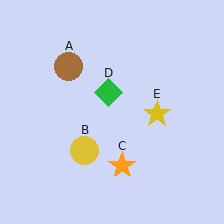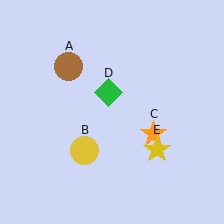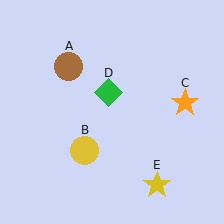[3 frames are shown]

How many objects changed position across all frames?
2 objects changed position: orange star (object C), yellow star (object E).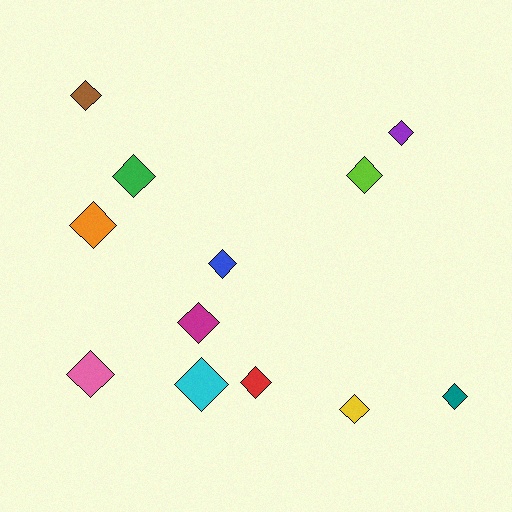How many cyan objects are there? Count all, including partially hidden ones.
There is 1 cyan object.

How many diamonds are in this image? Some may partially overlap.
There are 12 diamonds.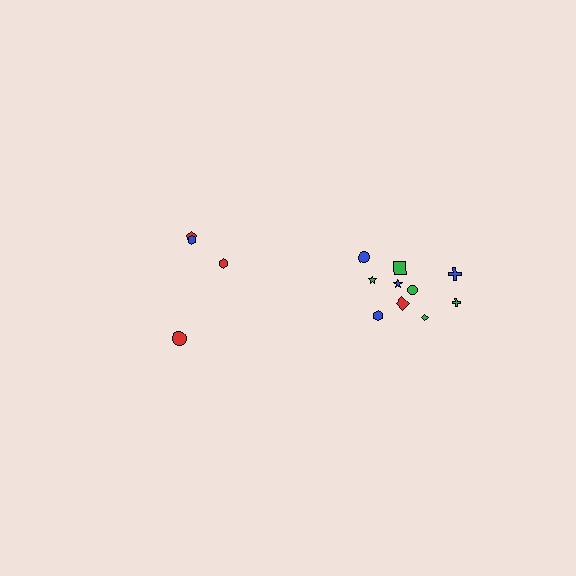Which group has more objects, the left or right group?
The right group.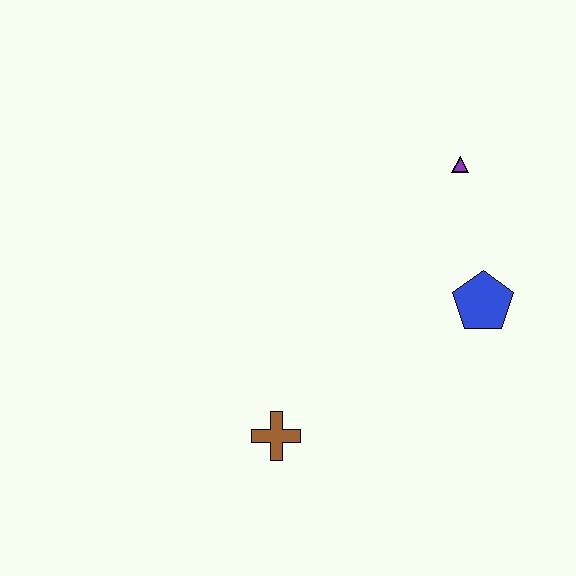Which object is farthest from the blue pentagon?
The brown cross is farthest from the blue pentagon.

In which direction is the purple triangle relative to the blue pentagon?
The purple triangle is above the blue pentagon.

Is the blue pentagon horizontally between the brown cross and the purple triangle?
No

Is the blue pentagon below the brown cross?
No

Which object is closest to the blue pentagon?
The purple triangle is closest to the blue pentagon.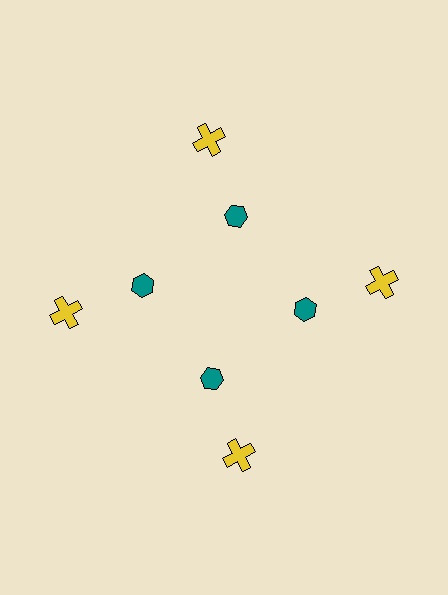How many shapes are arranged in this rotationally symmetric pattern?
There are 8 shapes, arranged in 4 groups of 2.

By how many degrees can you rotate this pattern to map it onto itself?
The pattern maps onto itself every 90 degrees of rotation.